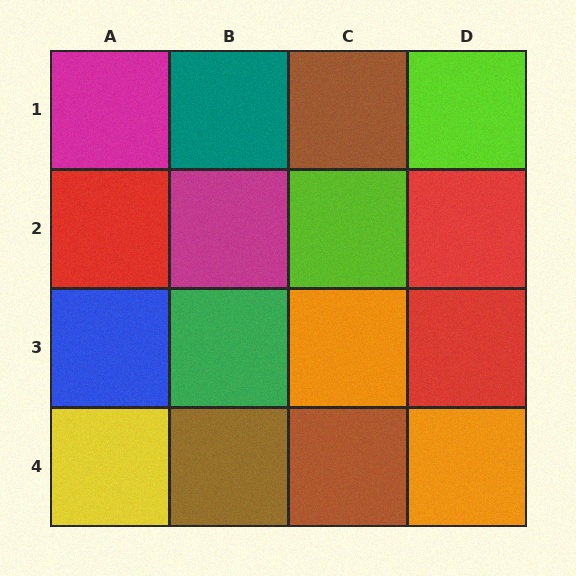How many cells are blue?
1 cell is blue.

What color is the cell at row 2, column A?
Red.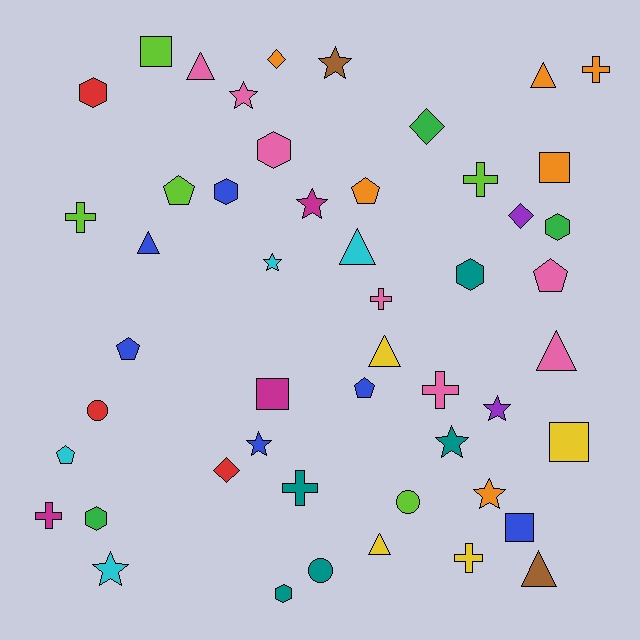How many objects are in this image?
There are 50 objects.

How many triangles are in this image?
There are 8 triangles.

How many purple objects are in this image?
There are 2 purple objects.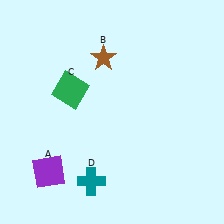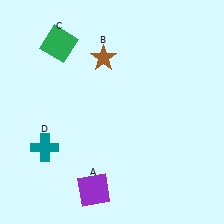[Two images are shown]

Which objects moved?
The objects that moved are: the purple square (A), the green square (C), the teal cross (D).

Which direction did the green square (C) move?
The green square (C) moved up.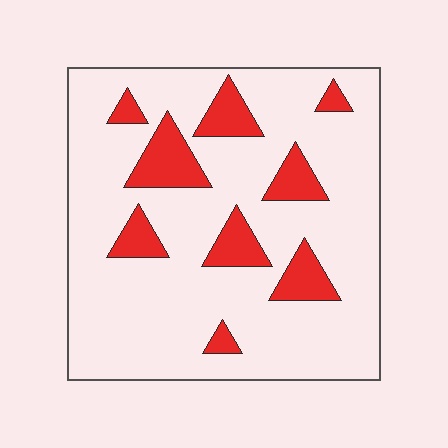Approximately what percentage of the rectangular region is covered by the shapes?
Approximately 15%.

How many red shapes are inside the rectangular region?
9.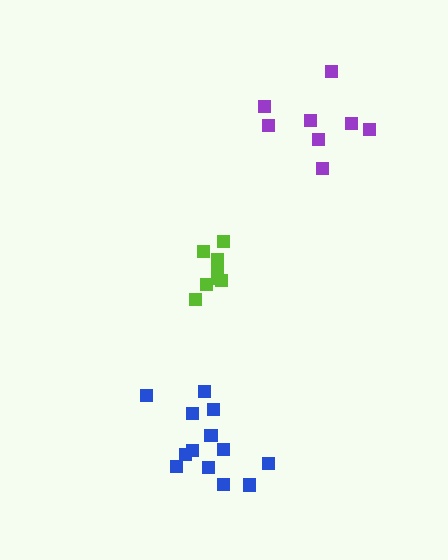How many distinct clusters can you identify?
There are 3 distinct clusters.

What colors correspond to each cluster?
The clusters are colored: lime, blue, purple.